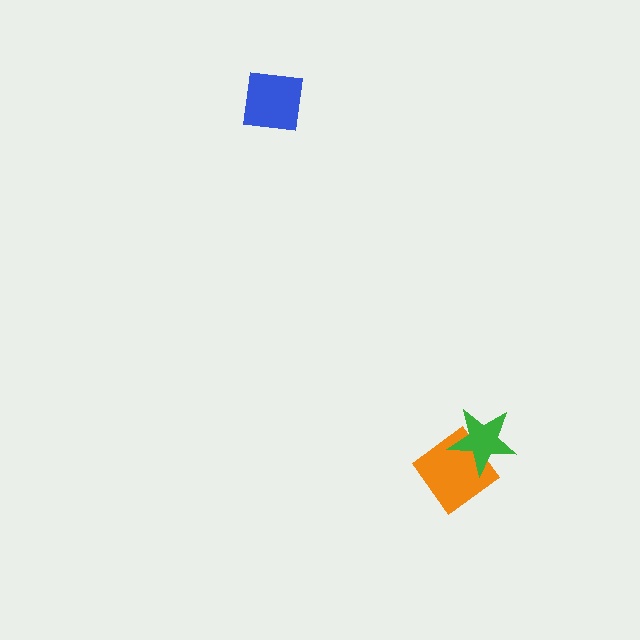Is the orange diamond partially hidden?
Yes, it is partially covered by another shape.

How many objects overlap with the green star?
1 object overlaps with the green star.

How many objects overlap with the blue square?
0 objects overlap with the blue square.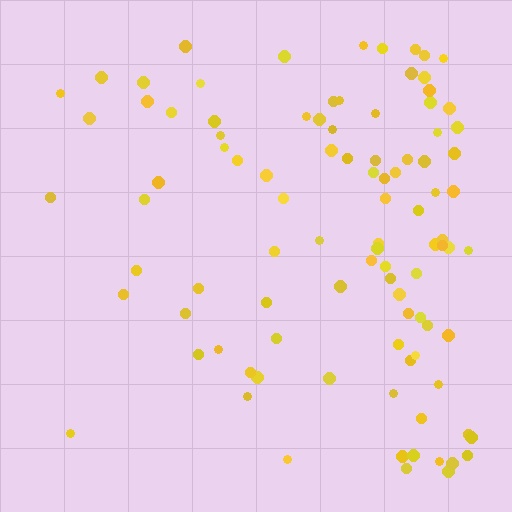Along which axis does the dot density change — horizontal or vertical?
Horizontal.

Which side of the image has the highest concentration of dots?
The right.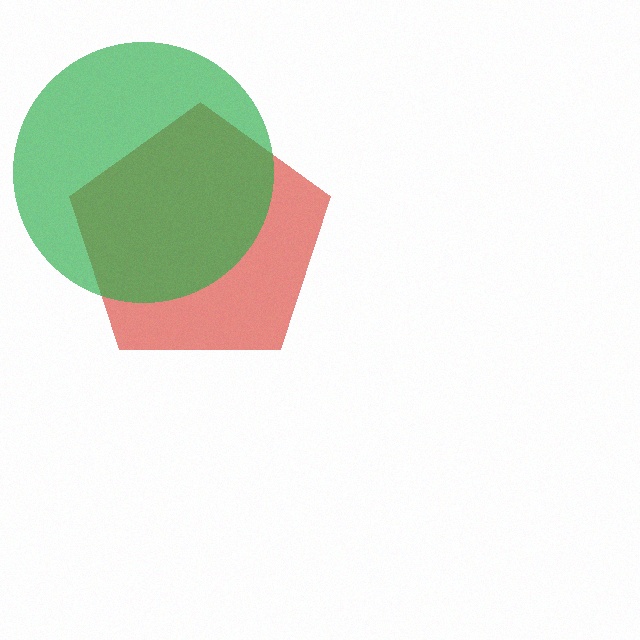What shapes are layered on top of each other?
The layered shapes are: a red pentagon, a green circle.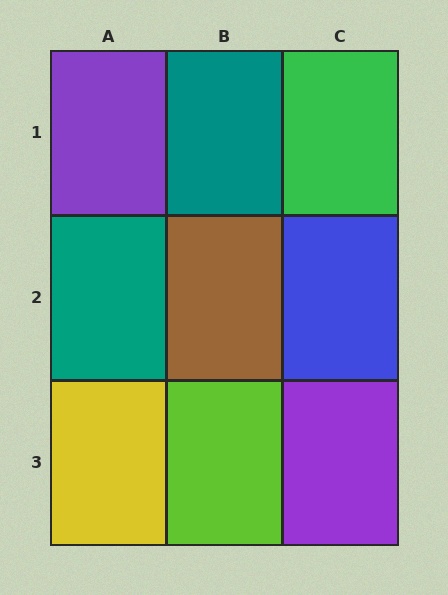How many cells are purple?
2 cells are purple.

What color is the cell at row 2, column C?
Blue.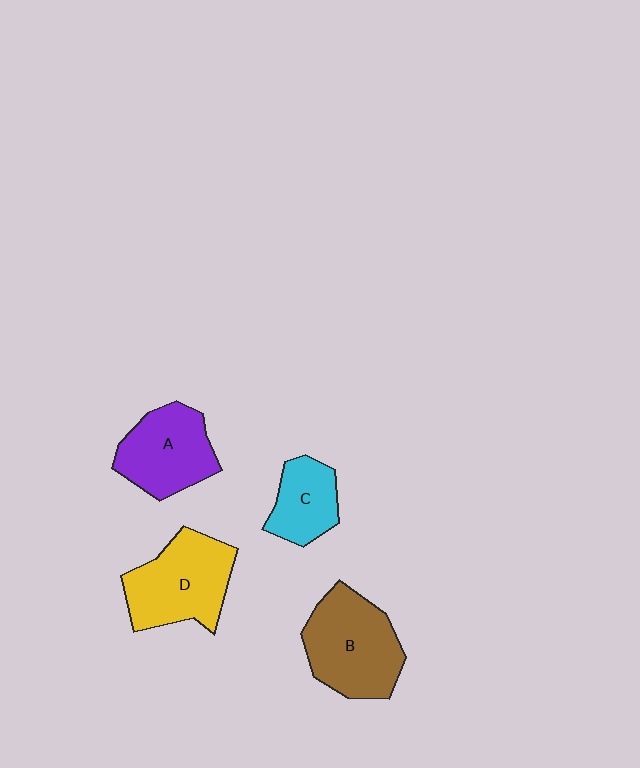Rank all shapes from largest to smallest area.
From largest to smallest: B (brown), D (yellow), A (purple), C (cyan).